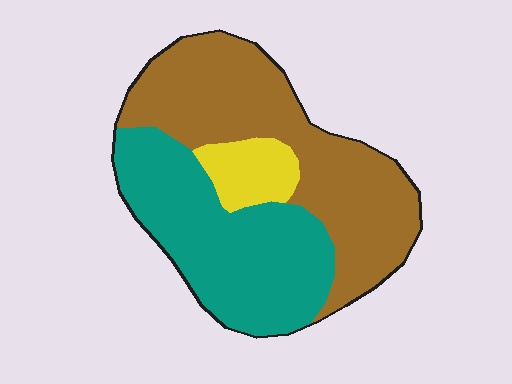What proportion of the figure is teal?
Teal covers 41% of the figure.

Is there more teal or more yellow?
Teal.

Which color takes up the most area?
Brown, at roughly 50%.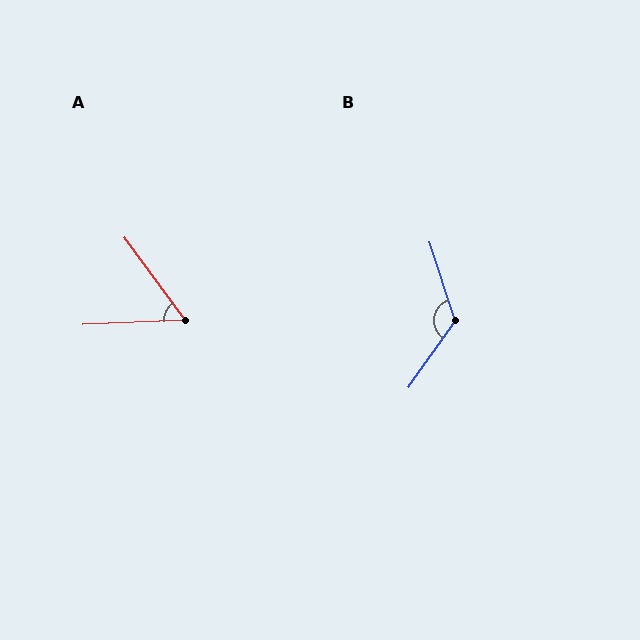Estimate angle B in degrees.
Approximately 127 degrees.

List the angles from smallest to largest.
A (57°), B (127°).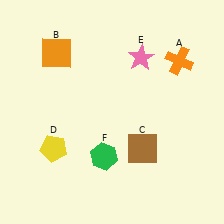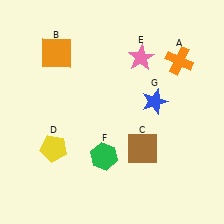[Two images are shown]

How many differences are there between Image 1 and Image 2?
There is 1 difference between the two images.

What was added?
A blue star (G) was added in Image 2.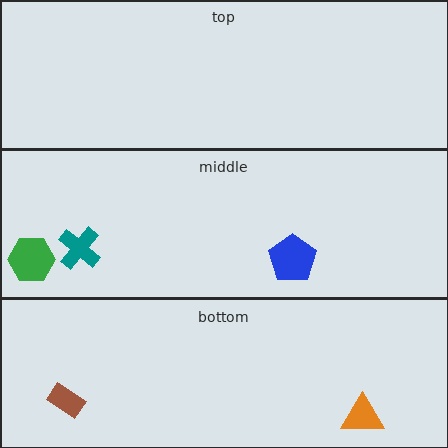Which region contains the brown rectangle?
The bottom region.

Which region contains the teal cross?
The middle region.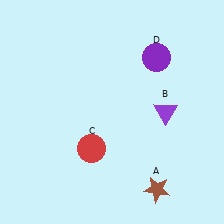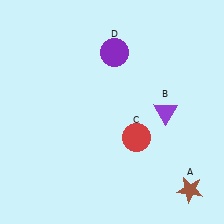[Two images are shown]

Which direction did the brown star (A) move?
The brown star (A) moved right.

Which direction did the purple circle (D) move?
The purple circle (D) moved left.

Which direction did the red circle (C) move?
The red circle (C) moved right.